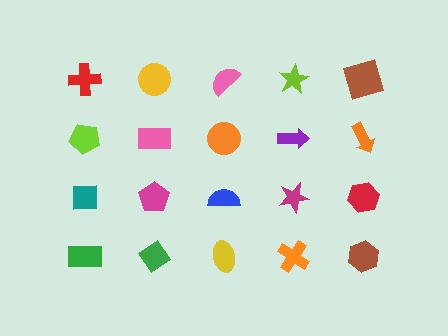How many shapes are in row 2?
5 shapes.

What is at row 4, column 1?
A green rectangle.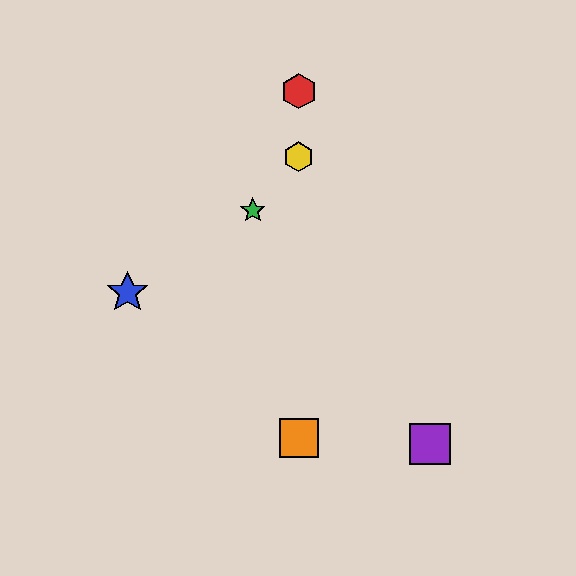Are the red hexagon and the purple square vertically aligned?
No, the red hexagon is at x≈299 and the purple square is at x≈430.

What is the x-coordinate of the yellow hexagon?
The yellow hexagon is at x≈299.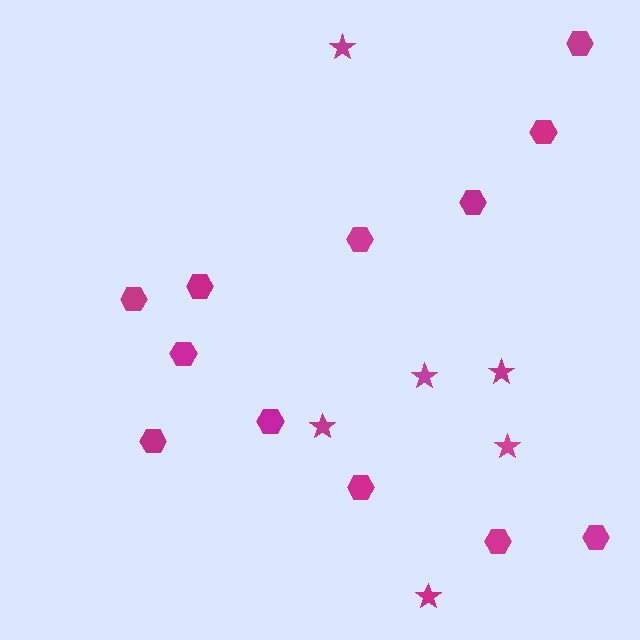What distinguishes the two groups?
There are 2 groups: one group of hexagons (12) and one group of stars (6).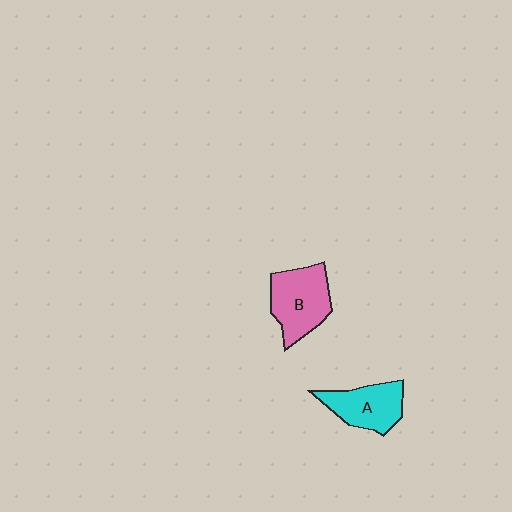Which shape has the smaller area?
Shape A (cyan).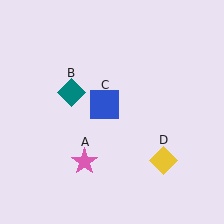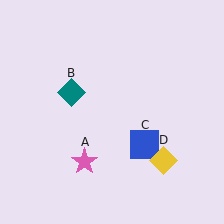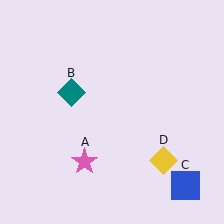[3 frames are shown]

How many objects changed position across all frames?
1 object changed position: blue square (object C).